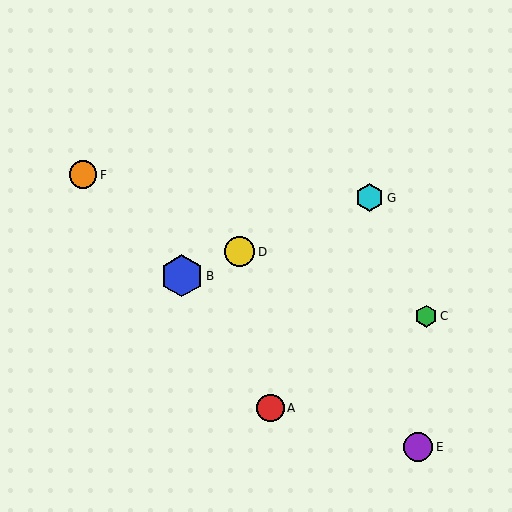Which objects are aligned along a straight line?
Objects B, D, G are aligned along a straight line.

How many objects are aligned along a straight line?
3 objects (B, D, G) are aligned along a straight line.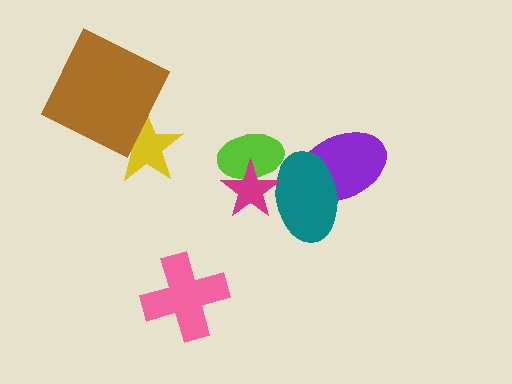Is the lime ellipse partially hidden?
Yes, it is partially covered by another shape.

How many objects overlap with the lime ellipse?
2 objects overlap with the lime ellipse.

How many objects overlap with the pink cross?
0 objects overlap with the pink cross.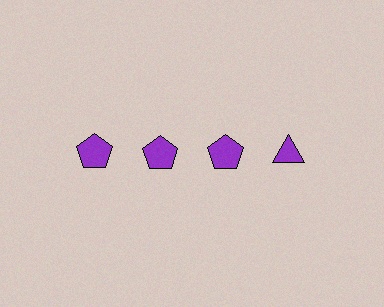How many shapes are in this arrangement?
There are 4 shapes arranged in a grid pattern.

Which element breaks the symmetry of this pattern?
The purple triangle in the top row, second from right column breaks the symmetry. All other shapes are purple pentagons.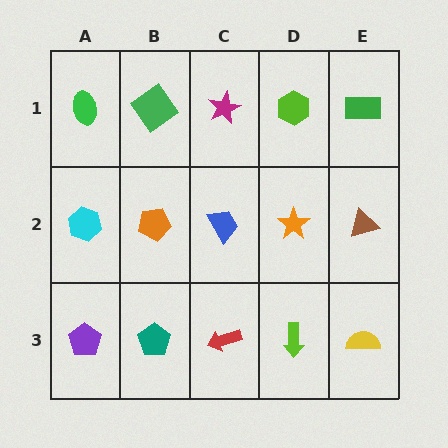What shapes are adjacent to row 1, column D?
An orange star (row 2, column D), a magenta star (row 1, column C), a green rectangle (row 1, column E).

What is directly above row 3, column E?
A brown triangle.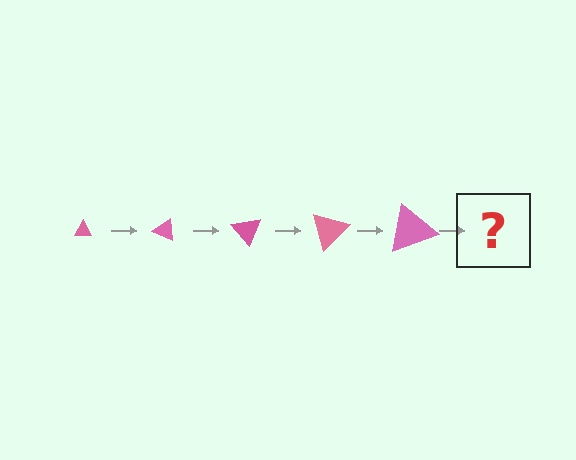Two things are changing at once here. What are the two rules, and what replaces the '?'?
The two rules are that the triangle grows larger each step and it rotates 25 degrees each step. The '?' should be a triangle, larger than the previous one and rotated 125 degrees from the start.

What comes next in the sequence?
The next element should be a triangle, larger than the previous one and rotated 125 degrees from the start.